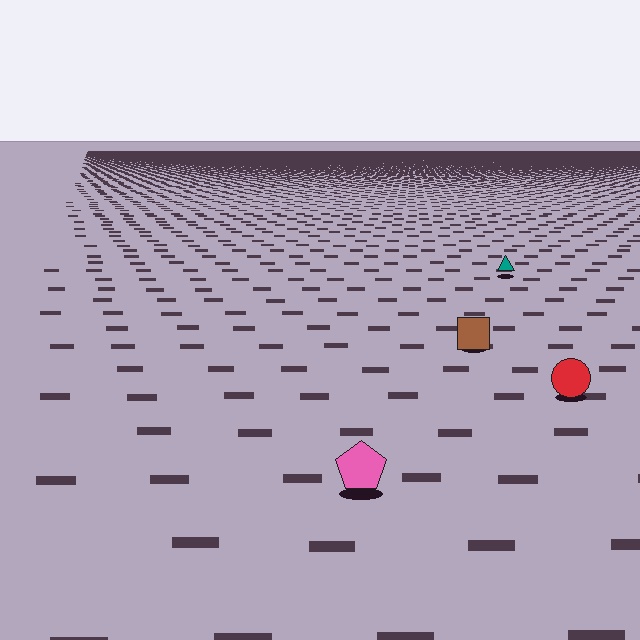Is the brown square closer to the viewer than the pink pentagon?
No. The pink pentagon is closer — you can tell from the texture gradient: the ground texture is coarser near it.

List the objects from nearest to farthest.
From nearest to farthest: the pink pentagon, the red circle, the brown square, the teal triangle.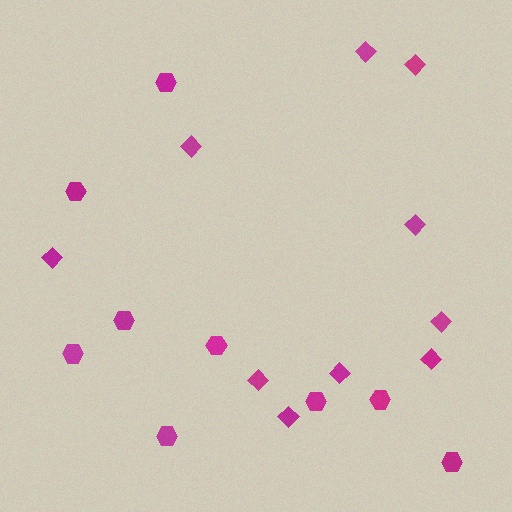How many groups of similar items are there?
There are 2 groups: one group of diamonds (10) and one group of hexagons (9).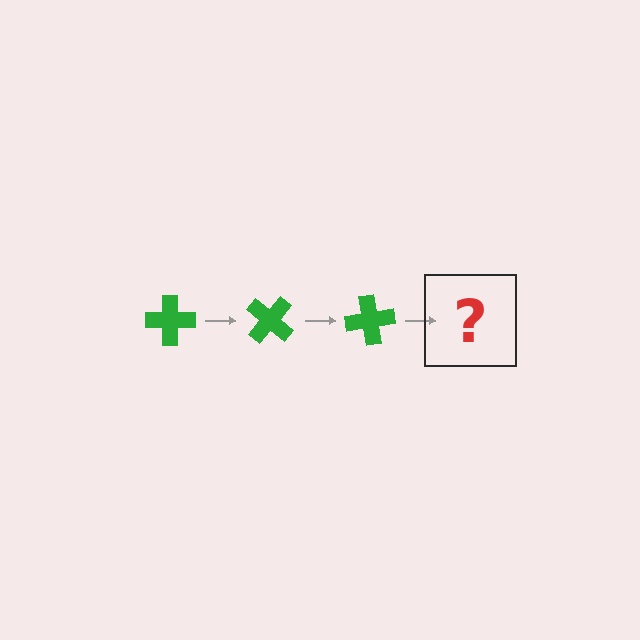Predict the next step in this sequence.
The next step is a green cross rotated 120 degrees.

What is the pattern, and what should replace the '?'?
The pattern is that the cross rotates 40 degrees each step. The '?' should be a green cross rotated 120 degrees.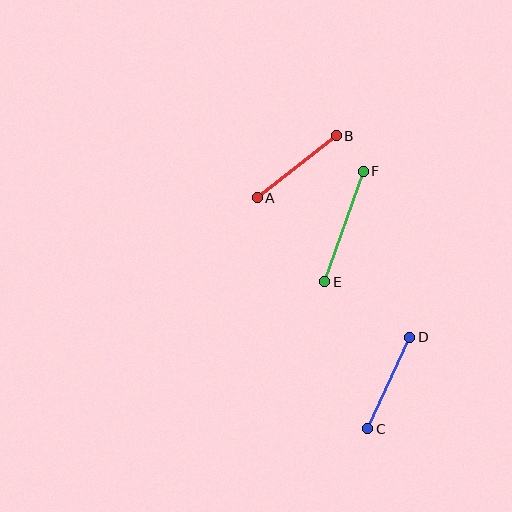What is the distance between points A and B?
The distance is approximately 101 pixels.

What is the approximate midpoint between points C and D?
The midpoint is at approximately (389, 383) pixels.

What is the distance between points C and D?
The distance is approximately 100 pixels.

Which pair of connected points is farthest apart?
Points E and F are farthest apart.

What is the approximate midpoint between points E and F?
The midpoint is at approximately (344, 227) pixels.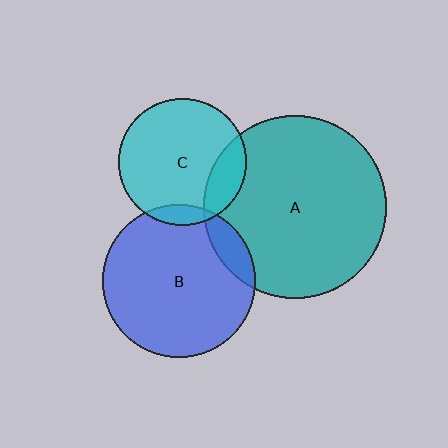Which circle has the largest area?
Circle A (teal).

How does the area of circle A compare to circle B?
Approximately 1.4 times.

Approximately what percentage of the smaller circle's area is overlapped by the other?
Approximately 10%.